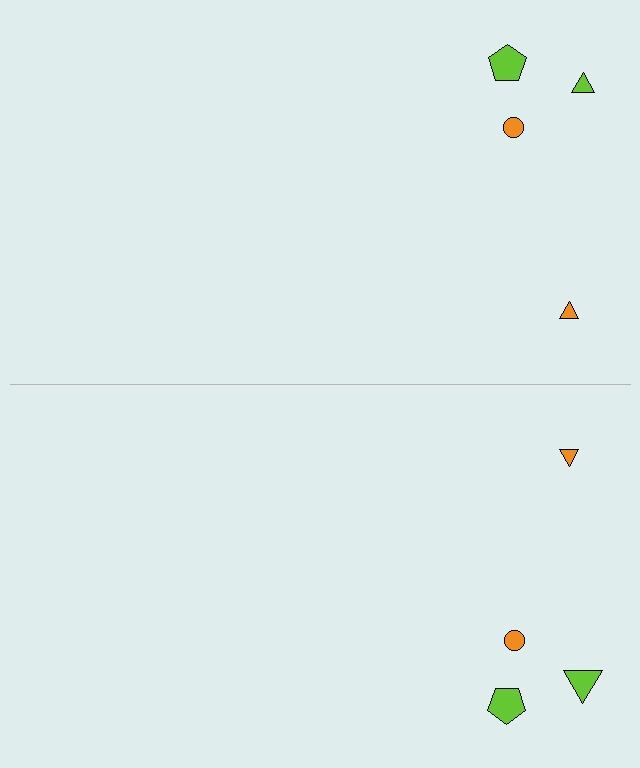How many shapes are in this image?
There are 8 shapes in this image.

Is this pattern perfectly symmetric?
No, the pattern is not perfectly symmetric. The lime triangle on the bottom side has a different size than its mirror counterpart.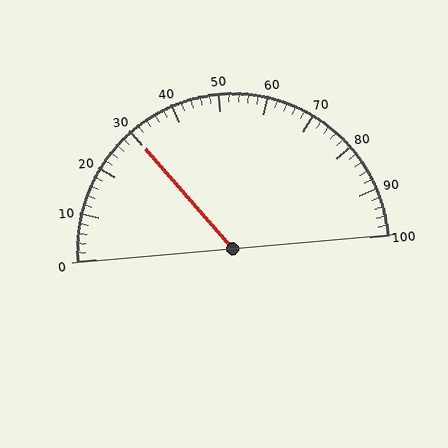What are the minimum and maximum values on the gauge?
The gauge ranges from 0 to 100.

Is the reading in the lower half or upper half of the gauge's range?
The reading is in the lower half of the range (0 to 100).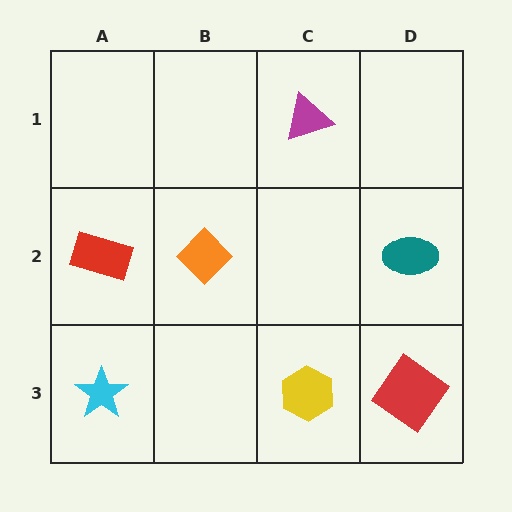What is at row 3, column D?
A red diamond.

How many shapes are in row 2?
3 shapes.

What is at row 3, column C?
A yellow hexagon.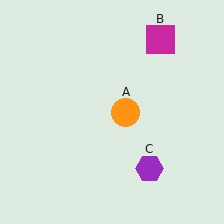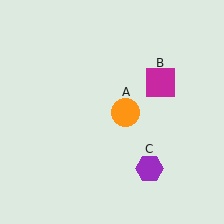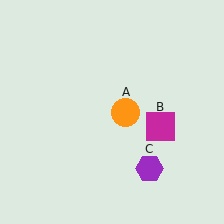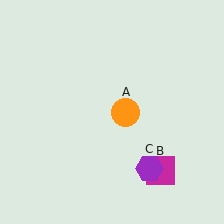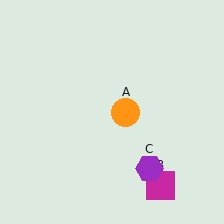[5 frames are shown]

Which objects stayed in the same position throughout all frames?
Orange circle (object A) and purple hexagon (object C) remained stationary.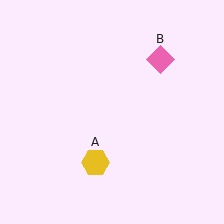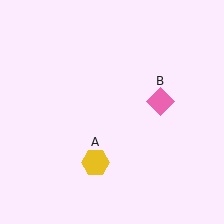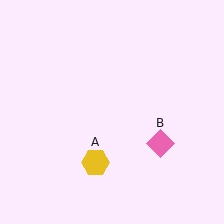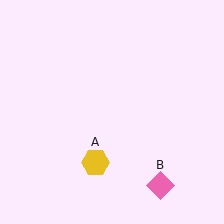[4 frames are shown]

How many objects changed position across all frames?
1 object changed position: pink diamond (object B).